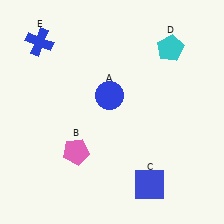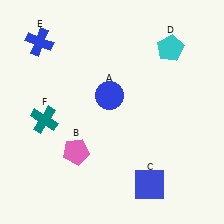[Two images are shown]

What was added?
A teal cross (F) was added in Image 2.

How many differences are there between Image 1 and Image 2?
There is 1 difference between the two images.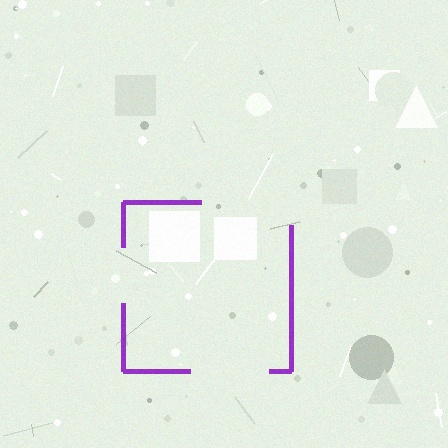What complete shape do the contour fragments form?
The contour fragments form a square.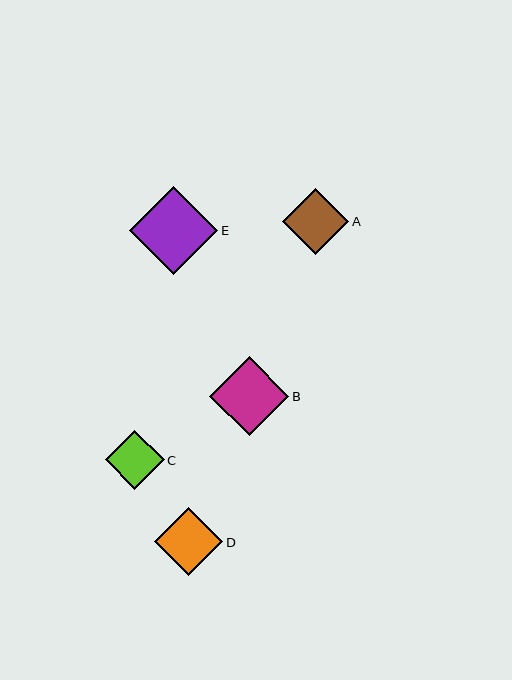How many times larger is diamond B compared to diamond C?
Diamond B is approximately 1.3 times the size of diamond C.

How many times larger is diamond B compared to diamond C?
Diamond B is approximately 1.3 times the size of diamond C.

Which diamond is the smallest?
Diamond C is the smallest with a size of approximately 59 pixels.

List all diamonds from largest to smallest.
From largest to smallest: E, B, D, A, C.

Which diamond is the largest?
Diamond E is the largest with a size of approximately 89 pixels.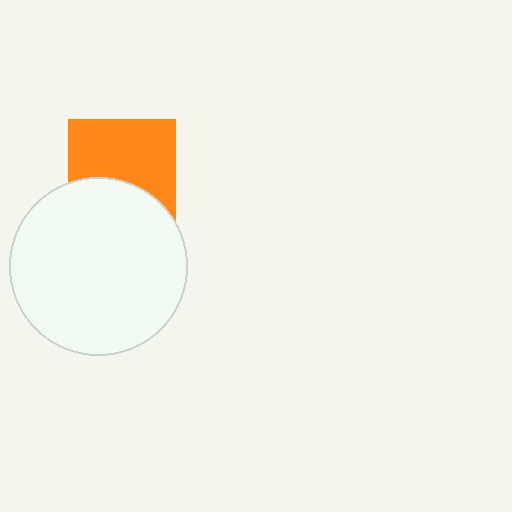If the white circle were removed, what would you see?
You would see the complete orange square.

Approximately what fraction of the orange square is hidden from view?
Roughly 38% of the orange square is hidden behind the white circle.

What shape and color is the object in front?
The object in front is a white circle.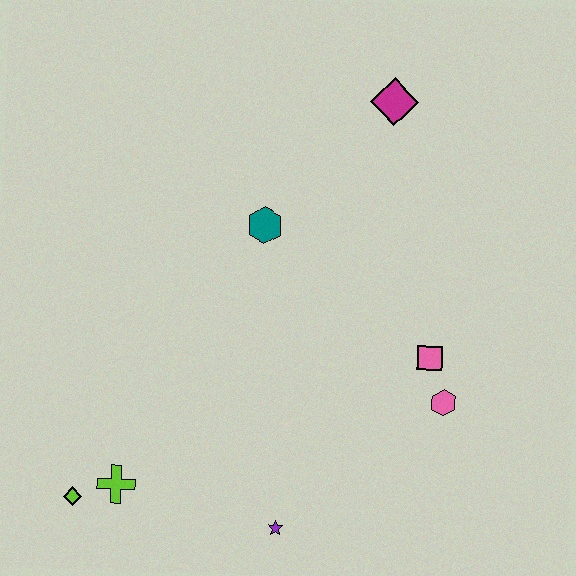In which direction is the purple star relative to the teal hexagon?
The purple star is below the teal hexagon.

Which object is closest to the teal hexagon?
The magenta diamond is closest to the teal hexagon.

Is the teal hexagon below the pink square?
No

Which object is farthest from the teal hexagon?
The lime diamond is farthest from the teal hexagon.